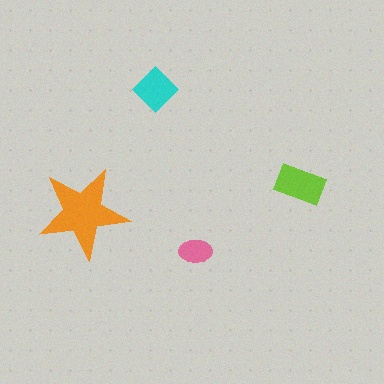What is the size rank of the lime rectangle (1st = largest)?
2nd.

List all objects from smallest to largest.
The pink ellipse, the cyan diamond, the lime rectangle, the orange star.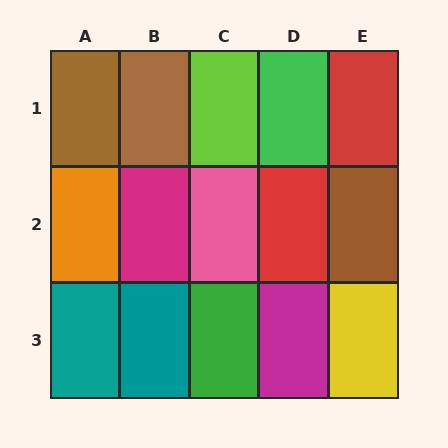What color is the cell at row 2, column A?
Orange.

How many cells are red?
2 cells are red.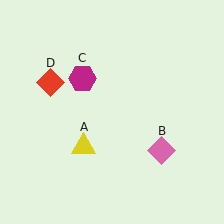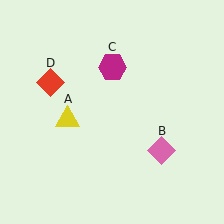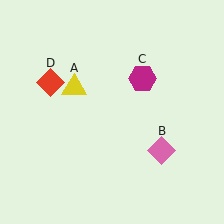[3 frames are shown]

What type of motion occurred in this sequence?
The yellow triangle (object A), magenta hexagon (object C) rotated clockwise around the center of the scene.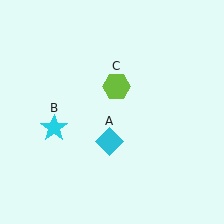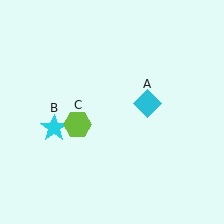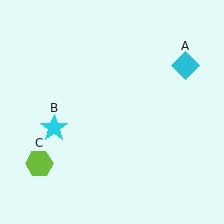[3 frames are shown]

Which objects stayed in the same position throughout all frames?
Cyan star (object B) remained stationary.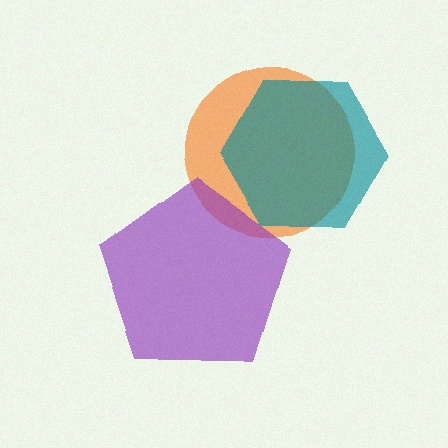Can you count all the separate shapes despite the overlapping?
Yes, there are 3 separate shapes.